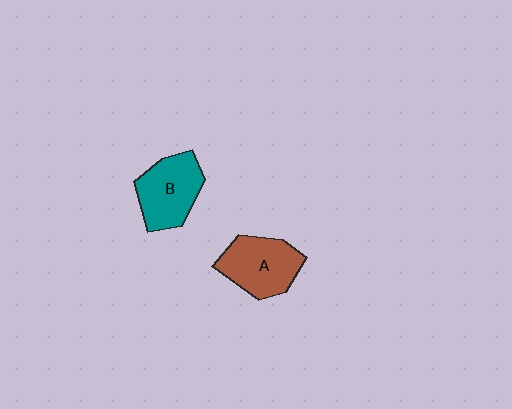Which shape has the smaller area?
Shape B (teal).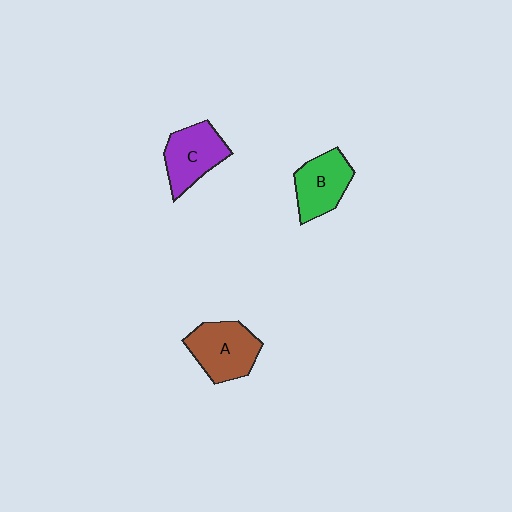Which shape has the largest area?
Shape A (brown).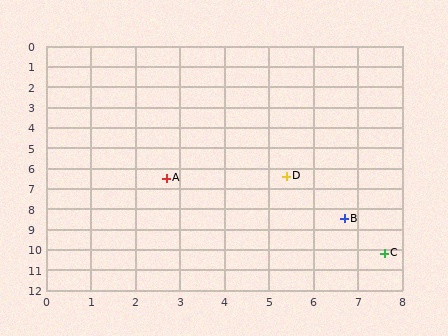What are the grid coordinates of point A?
Point A is at approximately (2.7, 6.5).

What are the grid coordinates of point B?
Point B is at approximately (6.7, 8.5).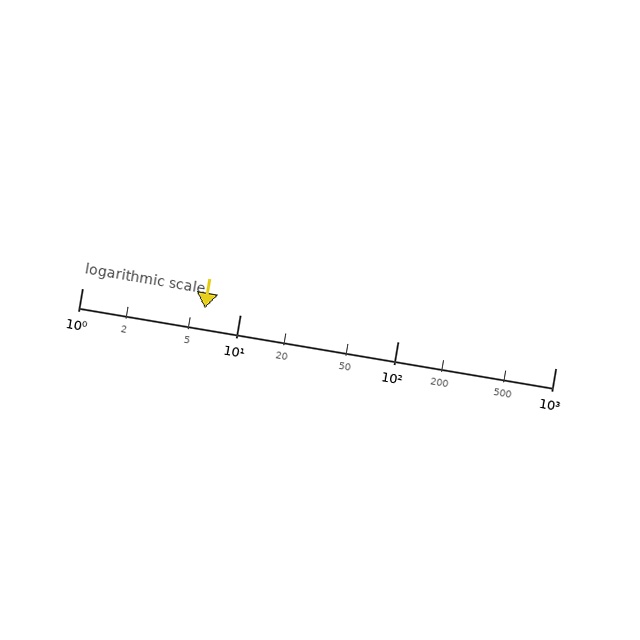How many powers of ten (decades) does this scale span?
The scale spans 3 decades, from 1 to 1000.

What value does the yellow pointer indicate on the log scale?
The pointer indicates approximately 6.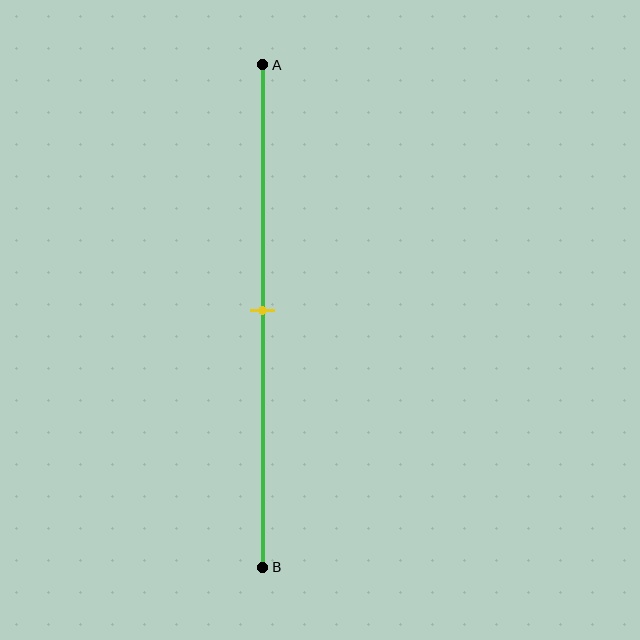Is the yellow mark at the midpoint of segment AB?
Yes, the mark is approximately at the midpoint.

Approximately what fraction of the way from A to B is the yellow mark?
The yellow mark is approximately 50% of the way from A to B.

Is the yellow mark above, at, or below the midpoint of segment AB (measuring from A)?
The yellow mark is approximately at the midpoint of segment AB.